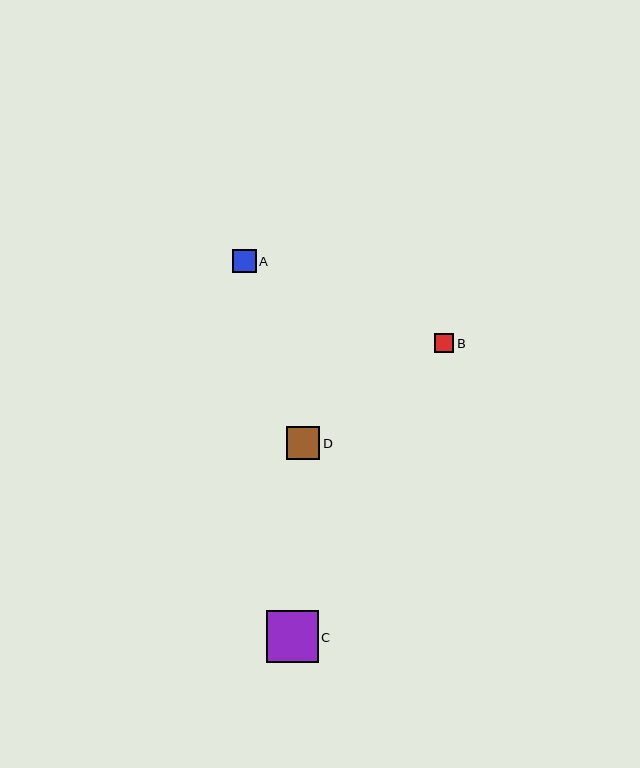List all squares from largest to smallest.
From largest to smallest: C, D, A, B.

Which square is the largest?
Square C is the largest with a size of approximately 52 pixels.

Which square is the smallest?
Square B is the smallest with a size of approximately 19 pixels.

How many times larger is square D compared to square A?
Square D is approximately 1.4 times the size of square A.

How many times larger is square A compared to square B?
Square A is approximately 1.2 times the size of square B.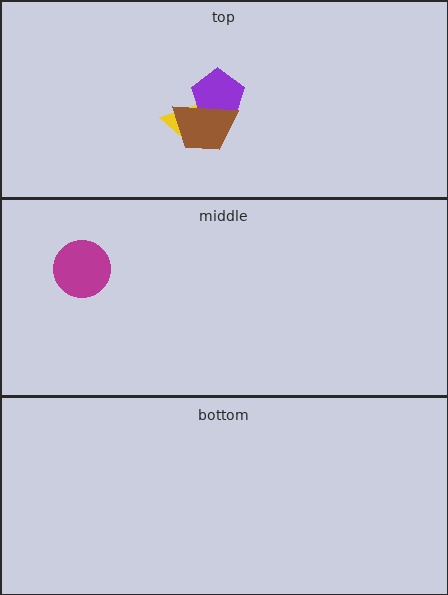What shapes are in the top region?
The yellow triangle, the purple pentagon, the brown trapezoid.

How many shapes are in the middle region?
1.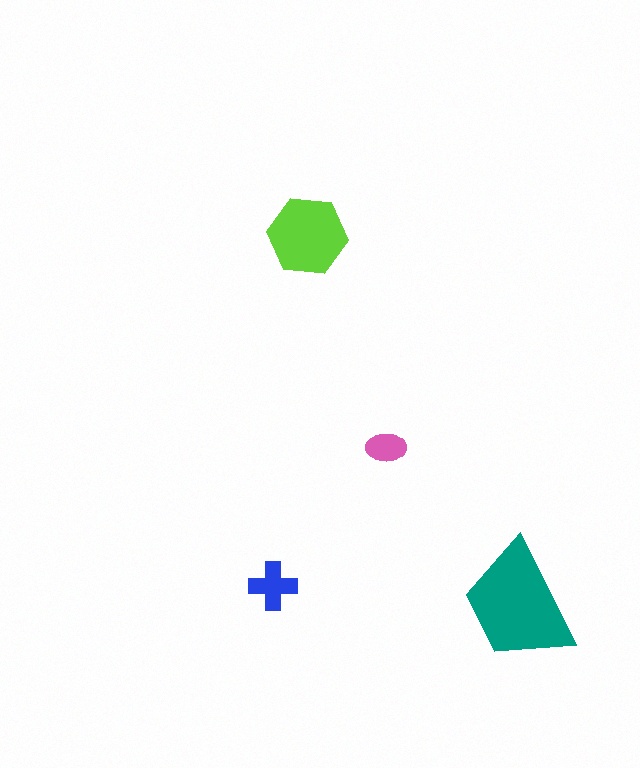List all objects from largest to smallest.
The teal trapezoid, the lime hexagon, the blue cross, the pink ellipse.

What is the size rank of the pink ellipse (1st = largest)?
4th.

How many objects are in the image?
There are 4 objects in the image.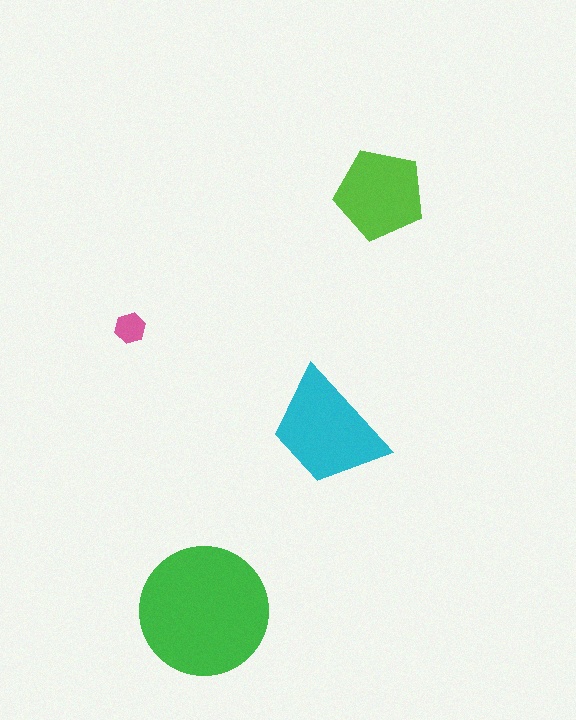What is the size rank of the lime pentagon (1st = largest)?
3rd.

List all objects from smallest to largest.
The pink hexagon, the lime pentagon, the cyan trapezoid, the green circle.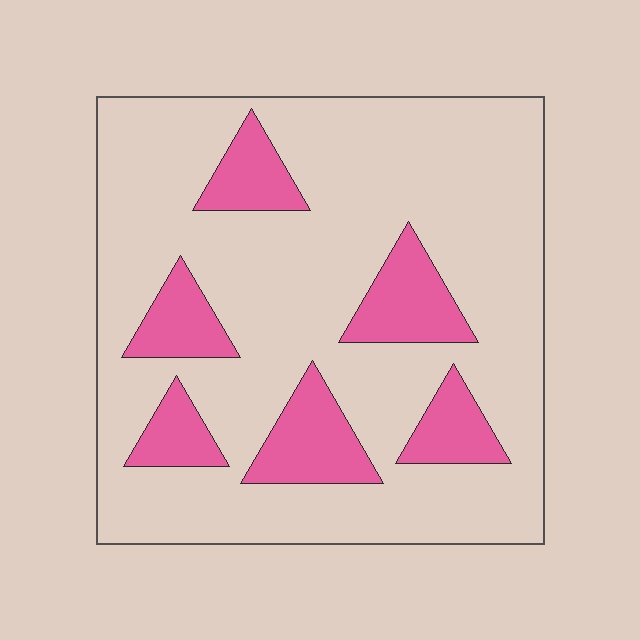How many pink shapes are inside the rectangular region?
6.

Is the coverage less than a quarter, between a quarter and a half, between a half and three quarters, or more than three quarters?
Less than a quarter.